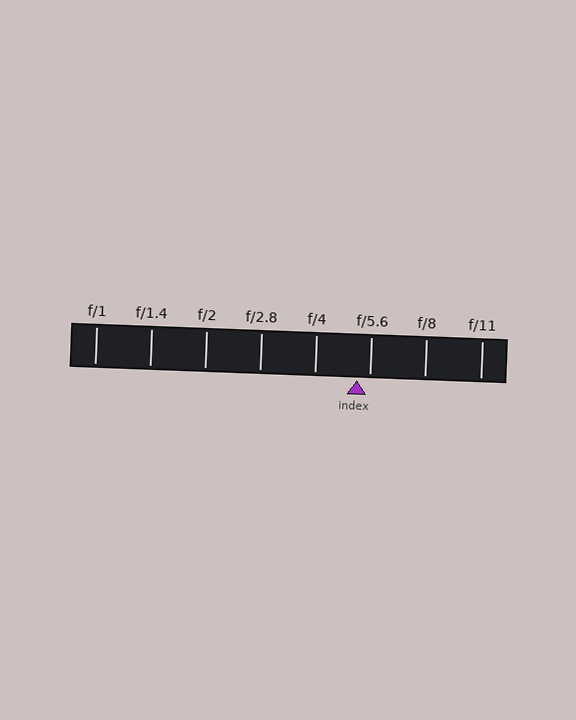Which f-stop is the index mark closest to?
The index mark is closest to f/5.6.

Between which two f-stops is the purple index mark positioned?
The index mark is between f/4 and f/5.6.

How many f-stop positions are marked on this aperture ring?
There are 8 f-stop positions marked.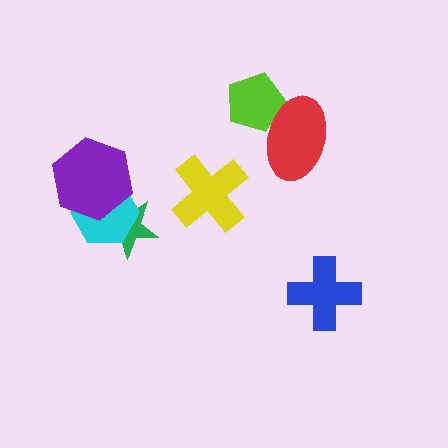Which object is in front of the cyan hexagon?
The purple hexagon is in front of the cyan hexagon.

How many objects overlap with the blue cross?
0 objects overlap with the blue cross.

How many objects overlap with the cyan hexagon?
2 objects overlap with the cyan hexagon.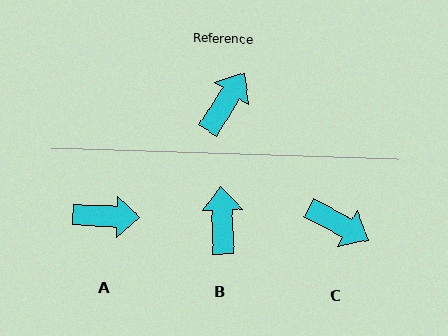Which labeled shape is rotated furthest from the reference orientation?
C, about 86 degrees away.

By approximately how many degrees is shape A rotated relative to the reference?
Approximately 60 degrees clockwise.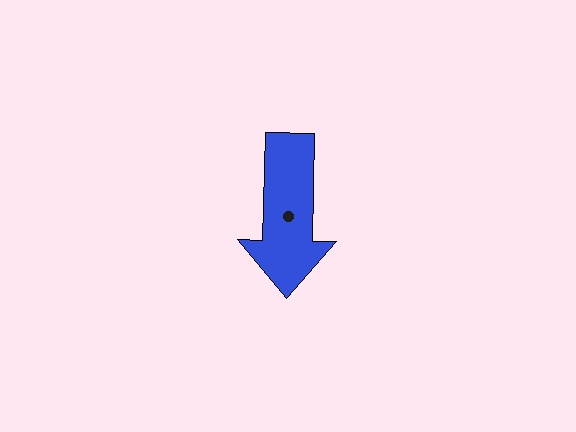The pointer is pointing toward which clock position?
Roughly 6 o'clock.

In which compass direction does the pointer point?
South.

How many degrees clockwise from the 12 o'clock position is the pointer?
Approximately 181 degrees.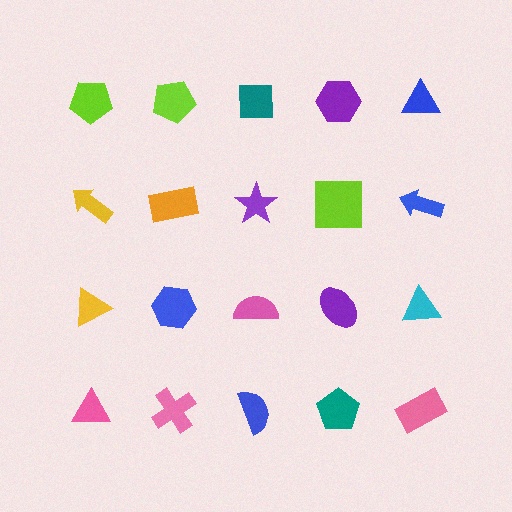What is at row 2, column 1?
A yellow arrow.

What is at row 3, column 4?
A purple ellipse.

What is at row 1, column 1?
A lime pentagon.